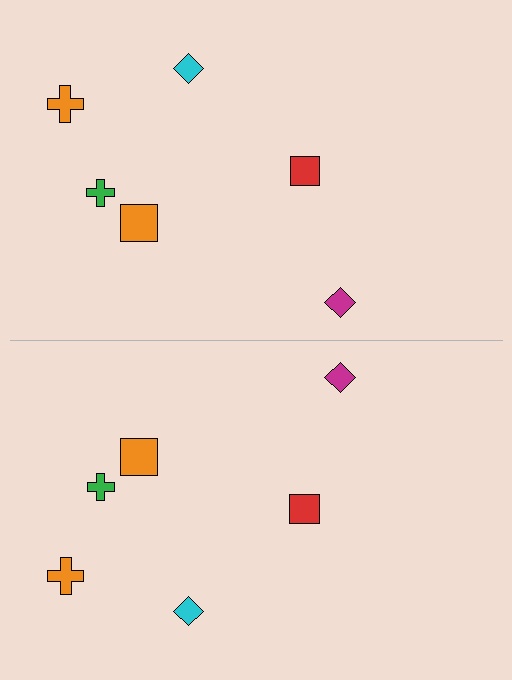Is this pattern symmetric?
Yes, this pattern has bilateral (reflection) symmetry.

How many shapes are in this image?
There are 12 shapes in this image.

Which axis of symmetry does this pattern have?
The pattern has a horizontal axis of symmetry running through the center of the image.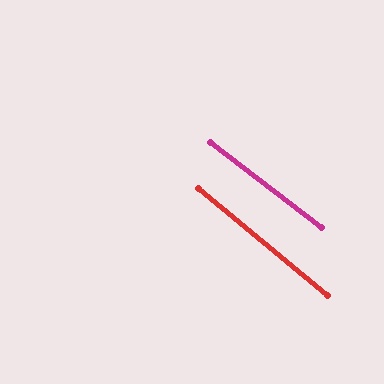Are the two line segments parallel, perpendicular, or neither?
Parallel — their directions differ by only 2.0°.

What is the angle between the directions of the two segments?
Approximately 2 degrees.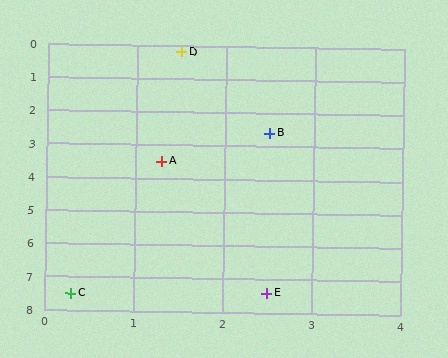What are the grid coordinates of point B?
Point B is at approximately (2.5, 2.6).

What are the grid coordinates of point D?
Point D is at approximately (1.5, 0.2).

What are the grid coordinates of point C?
Point C is at approximately (0.3, 7.5).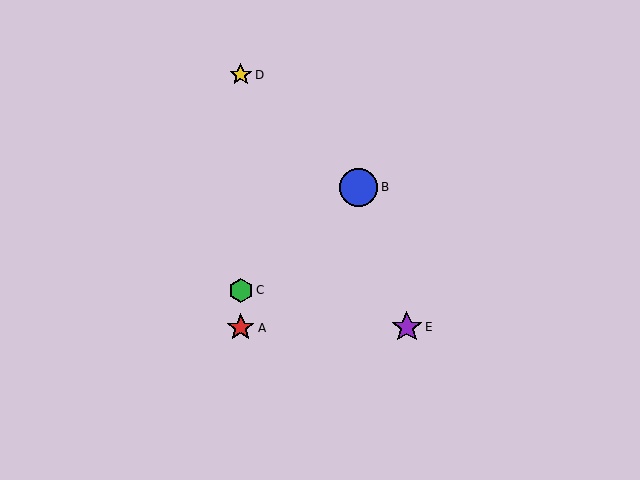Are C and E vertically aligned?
No, C is at x≈241 and E is at x≈407.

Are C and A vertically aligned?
Yes, both are at x≈241.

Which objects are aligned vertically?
Objects A, C, D are aligned vertically.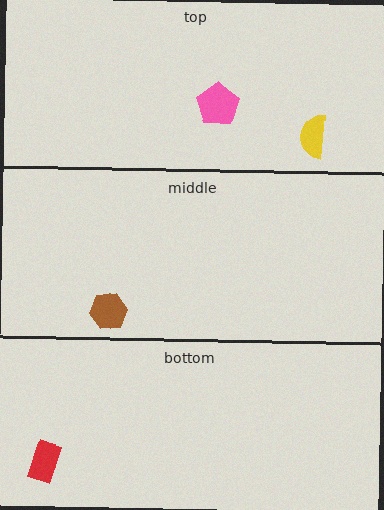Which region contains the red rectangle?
The bottom region.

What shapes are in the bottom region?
The red rectangle.